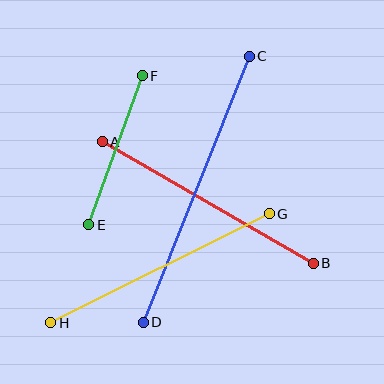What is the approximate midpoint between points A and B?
The midpoint is at approximately (208, 203) pixels.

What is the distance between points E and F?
The distance is approximately 158 pixels.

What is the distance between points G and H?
The distance is approximately 244 pixels.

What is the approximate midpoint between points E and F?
The midpoint is at approximately (115, 150) pixels.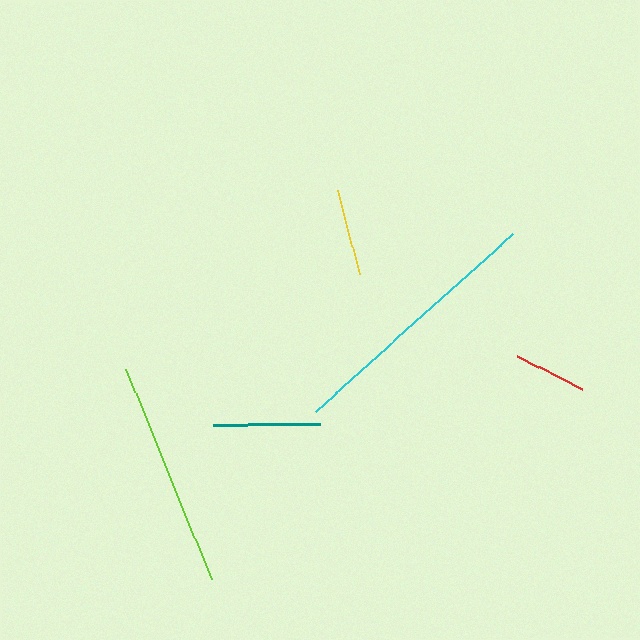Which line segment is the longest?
The cyan line is the longest at approximately 266 pixels.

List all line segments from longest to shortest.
From longest to shortest: cyan, lime, teal, yellow, red.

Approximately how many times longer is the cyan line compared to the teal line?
The cyan line is approximately 2.5 times the length of the teal line.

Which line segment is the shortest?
The red line is the shortest at approximately 73 pixels.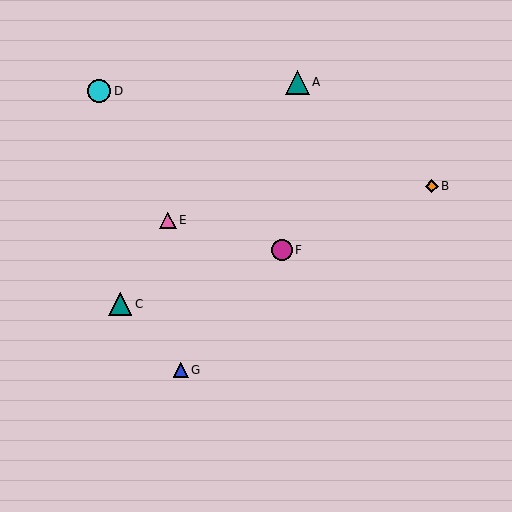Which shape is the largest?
The teal triangle (labeled A) is the largest.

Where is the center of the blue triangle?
The center of the blue triangle is at (181, 370).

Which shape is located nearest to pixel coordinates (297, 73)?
The teal triangle (labeled A) at (297, 82) is nearest to that location.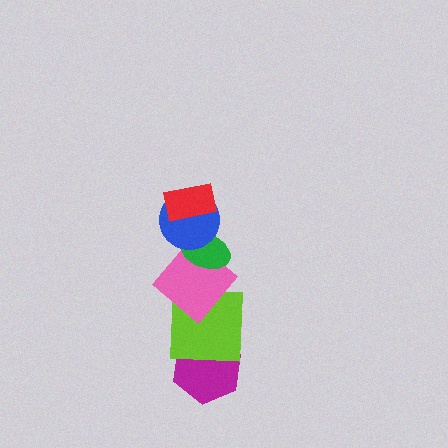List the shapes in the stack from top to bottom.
From top to bottom: the red rectangle, the blue circle, the green ellipse, the pink diamond, the lime square, the magenta hexagon.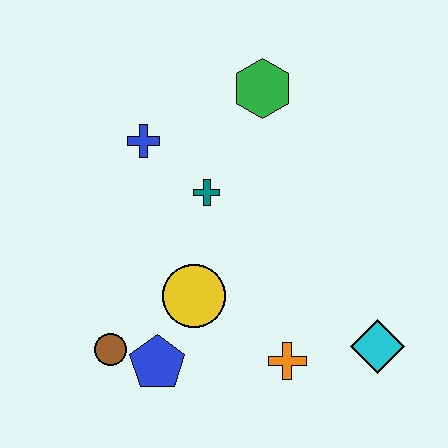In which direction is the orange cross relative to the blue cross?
The orange cross is below the blue cross.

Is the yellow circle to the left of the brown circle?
No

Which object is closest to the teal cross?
The blue cross is closest to the teal cross.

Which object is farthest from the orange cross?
The green hexagon is farthest from the orange cross.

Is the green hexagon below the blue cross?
No